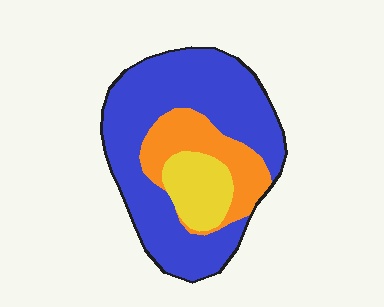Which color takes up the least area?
Yellow, at roughly 15%.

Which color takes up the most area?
Blue, at roughly 65%.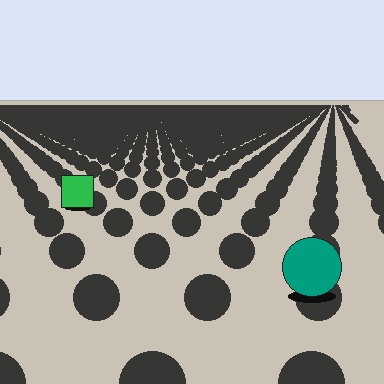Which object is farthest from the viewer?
The green square is farthest from the viewer. It appears smaller and the ground texture around it is denser.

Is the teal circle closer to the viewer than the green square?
Yes. The teal circle is closer — you can tell from the texture gradient: the ground texture is coarser near it.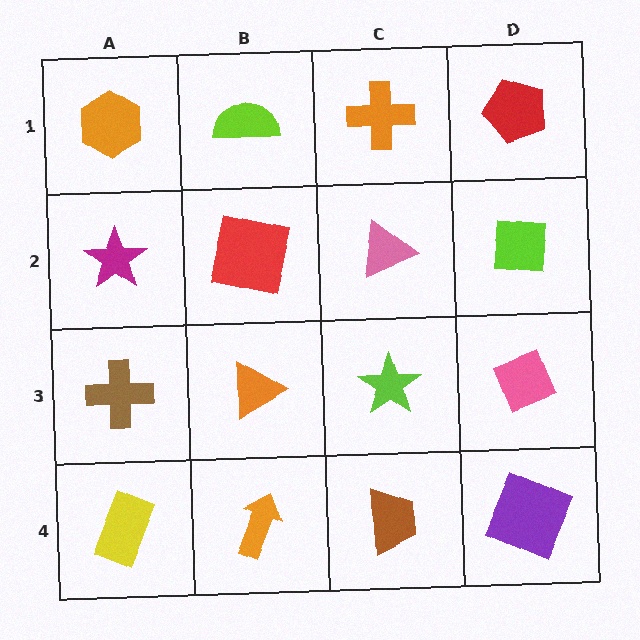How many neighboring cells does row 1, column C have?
3.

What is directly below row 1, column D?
A lime square.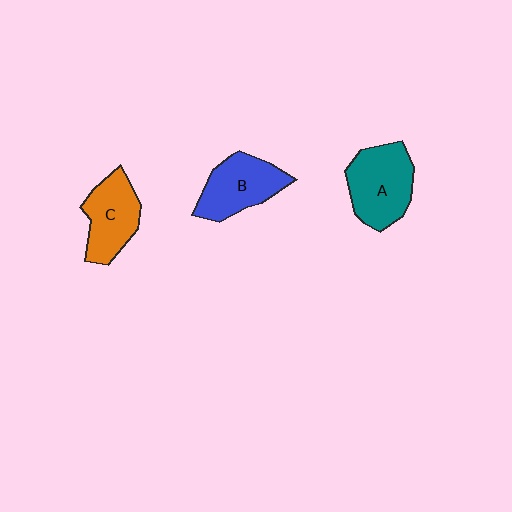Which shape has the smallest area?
Shape C (orange).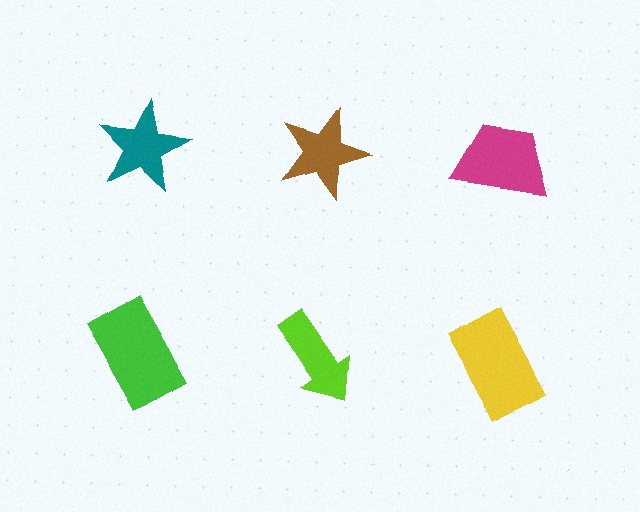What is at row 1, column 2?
A brown star.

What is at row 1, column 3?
A magenta trapezoid.